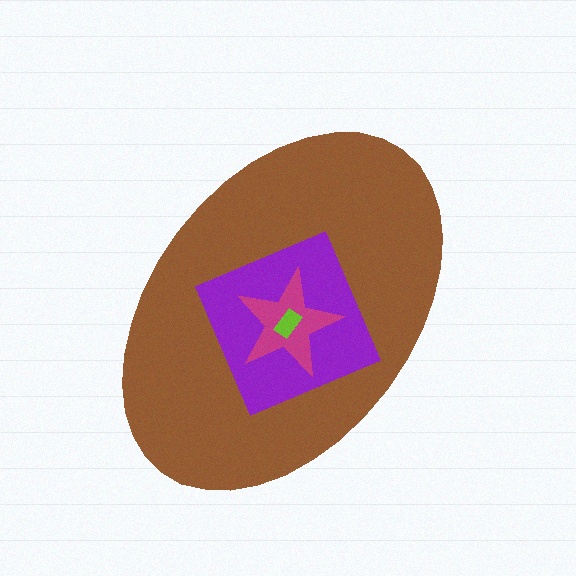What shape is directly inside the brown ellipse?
The purple diamond.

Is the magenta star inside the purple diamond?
Yes.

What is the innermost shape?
The lime rectangle.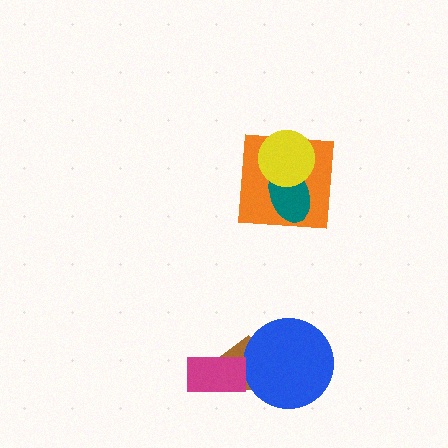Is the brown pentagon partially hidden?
Yes, it is partially covered by another shape.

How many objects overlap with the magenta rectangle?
1 object overlaps with the magenta rectangle.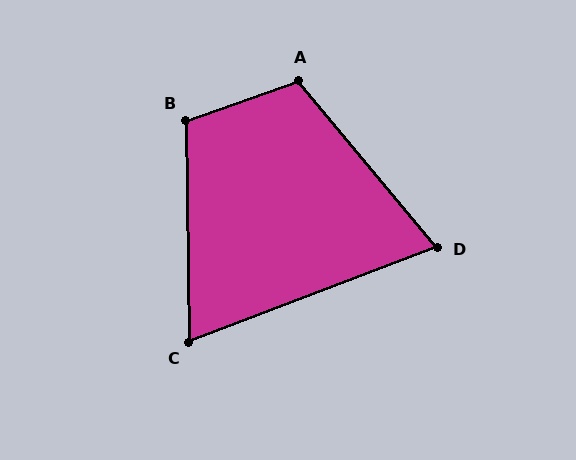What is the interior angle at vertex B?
Approximately 109 degrees (obtuse).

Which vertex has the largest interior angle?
A, at approximately 110 degrees.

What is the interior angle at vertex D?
Approximately 71 degrees (acute).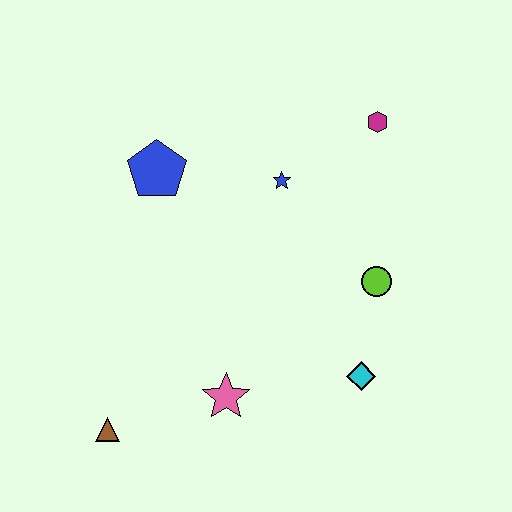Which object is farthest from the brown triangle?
The magenta hexagon is farthest from the brown triangle.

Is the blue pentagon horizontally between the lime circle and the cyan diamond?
No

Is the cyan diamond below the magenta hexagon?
Yes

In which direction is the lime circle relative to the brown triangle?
The lime circle is to the right of the brown triangle.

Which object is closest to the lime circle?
The cyan diamond is closest to the lime circle.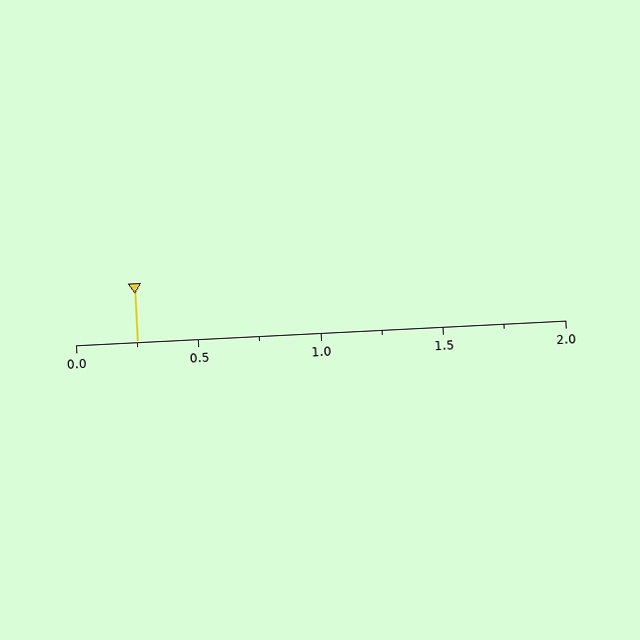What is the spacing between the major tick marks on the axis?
The major ticks are spaced 0.5 apart.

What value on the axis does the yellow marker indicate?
The marker indicates approximately 0.25.